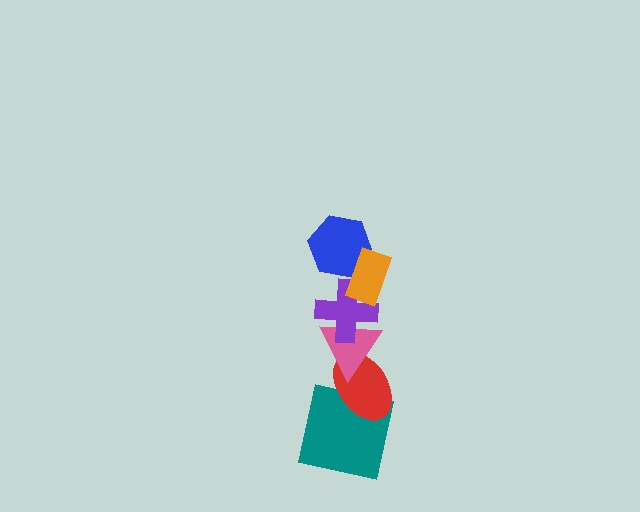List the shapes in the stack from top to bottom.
From top to bottom: the orange rectangle, the blue hexagon, the purple cross, the pink triangle, the red ellipse, the teal square.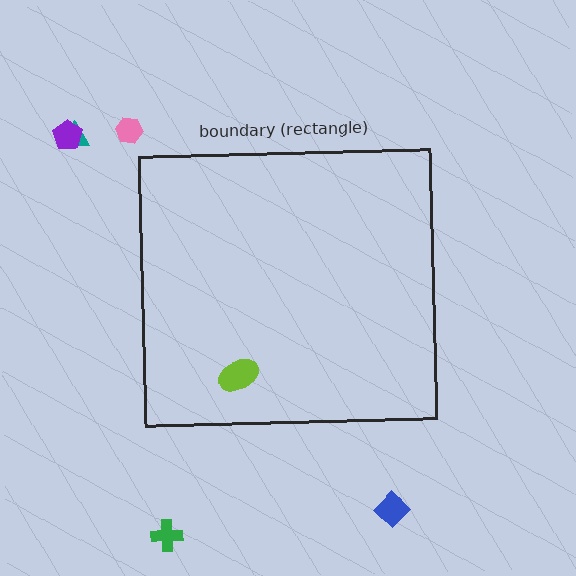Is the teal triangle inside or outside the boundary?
Outside.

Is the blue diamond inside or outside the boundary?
Outside.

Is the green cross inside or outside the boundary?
Outside.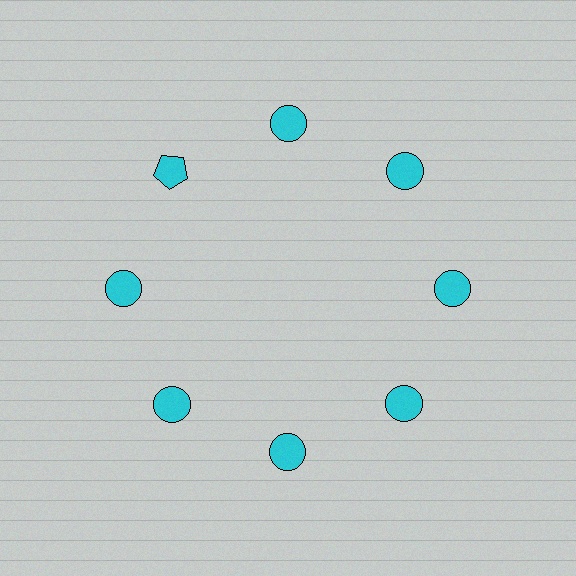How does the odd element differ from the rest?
It has a different shape: pentagon instead of circle.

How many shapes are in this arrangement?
There are 8 shapes arranged in a ring pattern.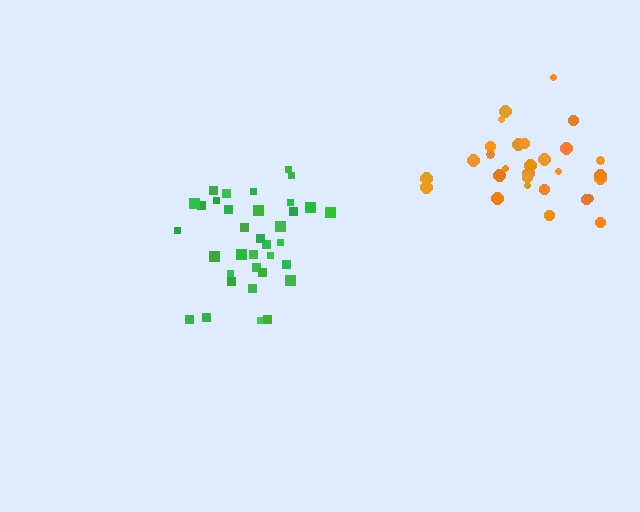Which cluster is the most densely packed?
Green.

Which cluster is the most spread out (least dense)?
Orange.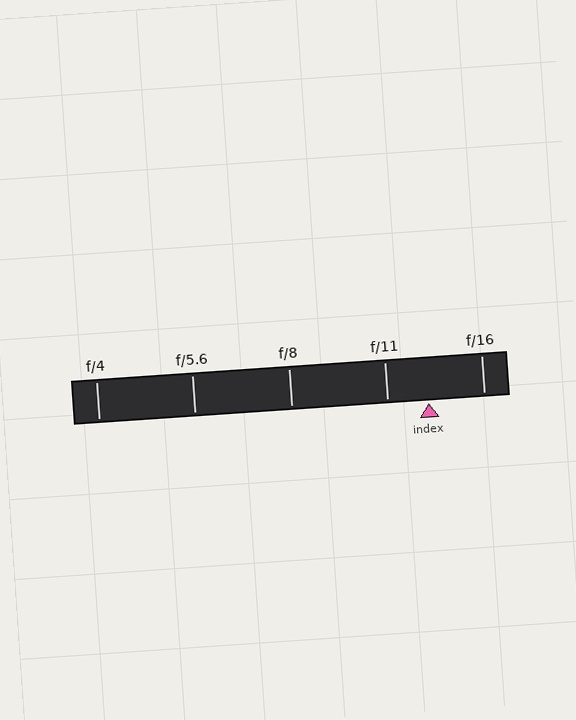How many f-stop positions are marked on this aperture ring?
There are 5 f-stop positions marked.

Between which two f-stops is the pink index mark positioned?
The index mark is between f/11 and f/16.